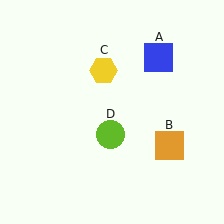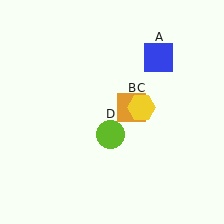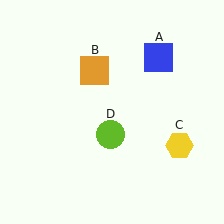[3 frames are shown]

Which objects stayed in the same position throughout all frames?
Blue square (object A) and lime circle (object D) remained stationary.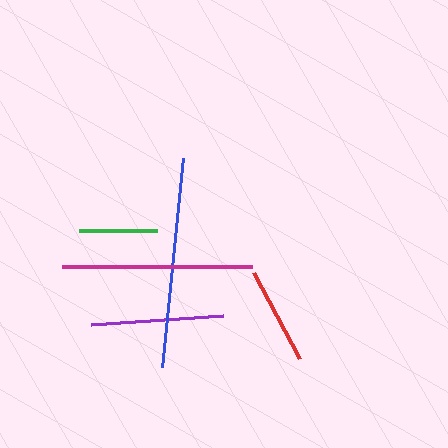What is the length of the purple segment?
The purple segment is approximately 133 pixels long.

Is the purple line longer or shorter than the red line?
The purple line is longer than the red line.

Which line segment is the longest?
The blue line is the longest at approximately 210 pixels.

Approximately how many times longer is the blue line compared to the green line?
The blue line is approximately 2.7 times the length of the green line.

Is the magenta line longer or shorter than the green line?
The magenta line is longer than the green line.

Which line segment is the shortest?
The green line is the shortest at approximately 78 pixels.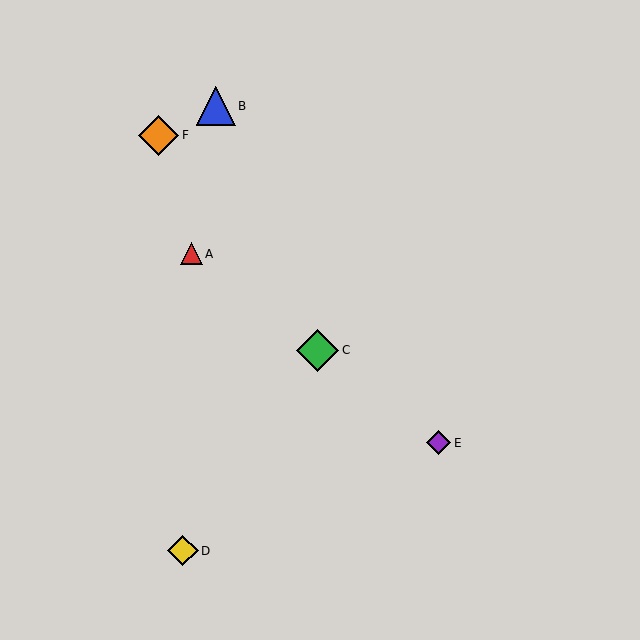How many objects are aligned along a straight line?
3 objects (A, C, E) are aligned along a straight line.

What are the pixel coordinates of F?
Object F is at (159, 135).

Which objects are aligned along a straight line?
Objects A, C, E are aligned along a straight line.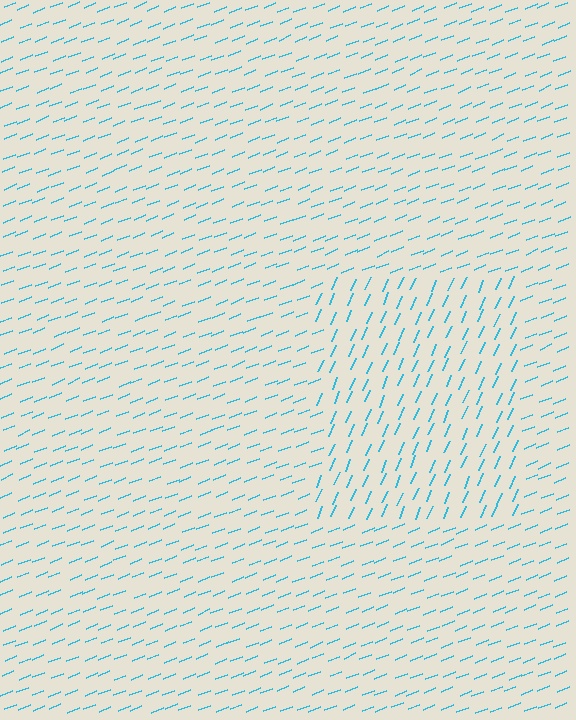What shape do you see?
I see a rectangle.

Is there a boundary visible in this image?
Yes, there is a texture boundary formed by a change in line orientation.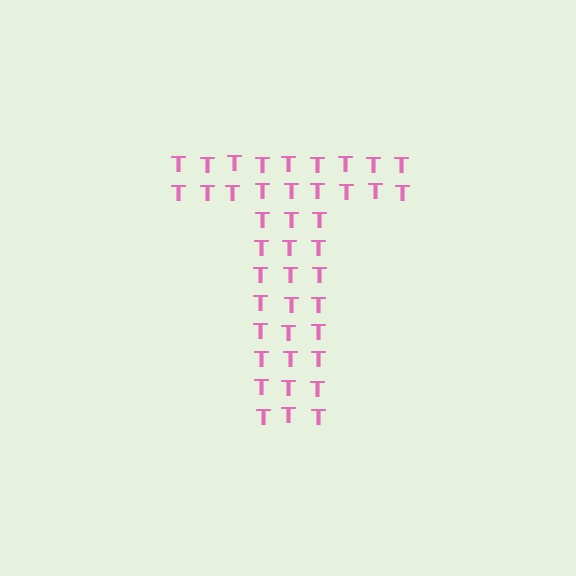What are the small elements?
The small elements are letter T's.